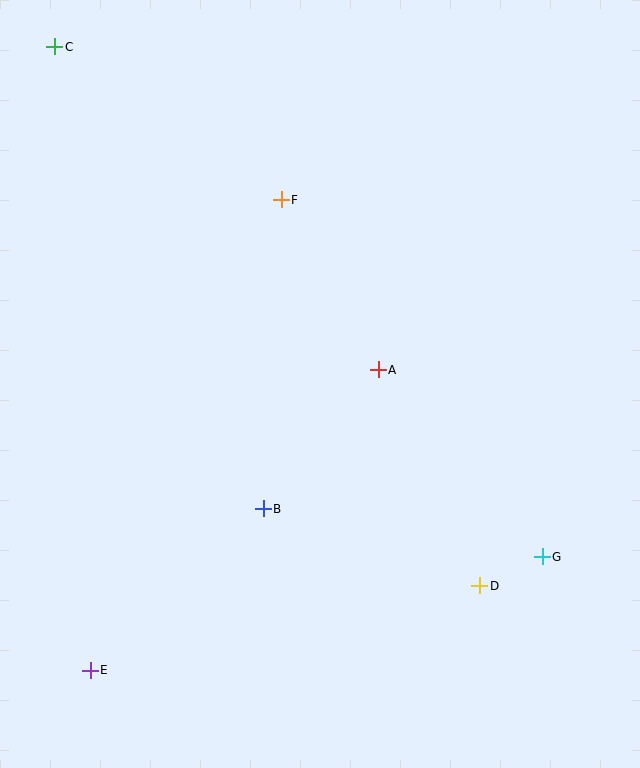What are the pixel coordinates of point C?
Point C is at (55, 47).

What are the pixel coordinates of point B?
Point B is at (263, 509).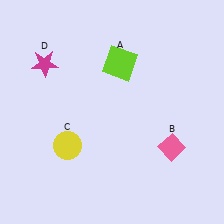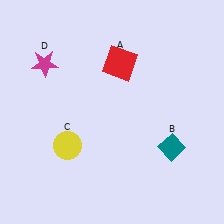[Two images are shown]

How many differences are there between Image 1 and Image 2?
There are 2 differences between the two images.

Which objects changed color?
A changed from lime to red. B changed from pink to teal.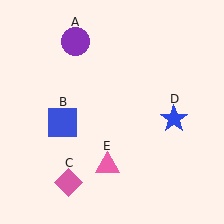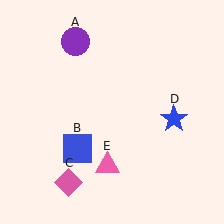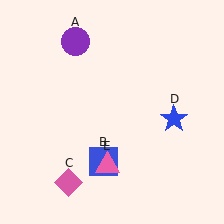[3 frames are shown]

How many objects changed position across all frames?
1 object changed position: blue square (object B).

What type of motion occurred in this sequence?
The blue square (object B) rotated counterclockwise around the center of the scene.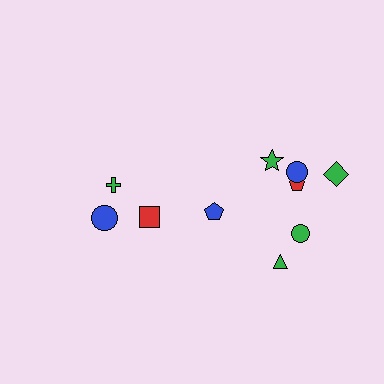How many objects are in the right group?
There are 7 objects.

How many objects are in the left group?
There are 3 objects.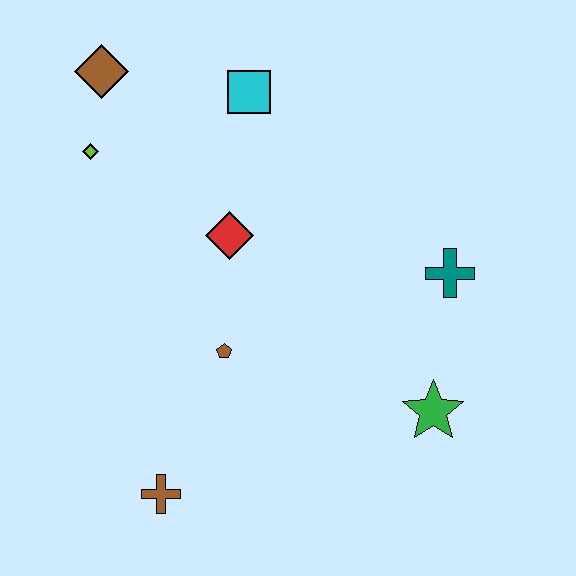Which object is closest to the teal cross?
The green star is closest to the teal cross.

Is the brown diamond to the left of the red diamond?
Yes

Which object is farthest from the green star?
The brown diamond is farthest from the green star.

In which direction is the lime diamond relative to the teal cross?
The lime diamond is to the left of the teal cross.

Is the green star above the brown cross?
Yes